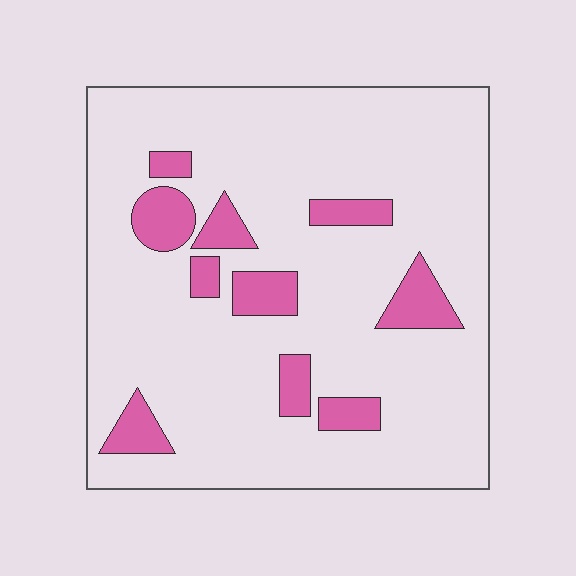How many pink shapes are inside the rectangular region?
10.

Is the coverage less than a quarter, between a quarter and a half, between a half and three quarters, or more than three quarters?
Less than a quarter.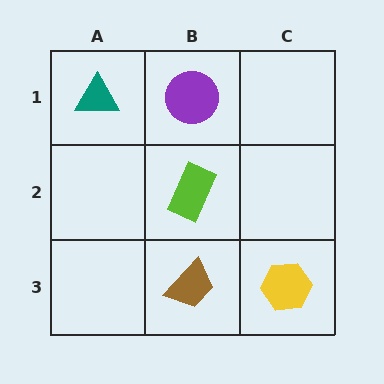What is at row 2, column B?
A lime rectangle.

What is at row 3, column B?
A brown trapezoid.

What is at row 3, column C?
A yellow hexagon.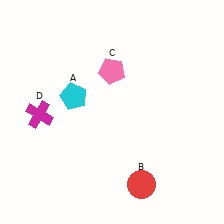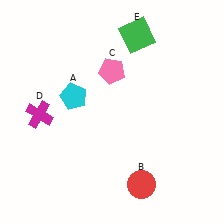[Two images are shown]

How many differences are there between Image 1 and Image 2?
There is 1 difference between the two images.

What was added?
A green square (E) was added in Image 2.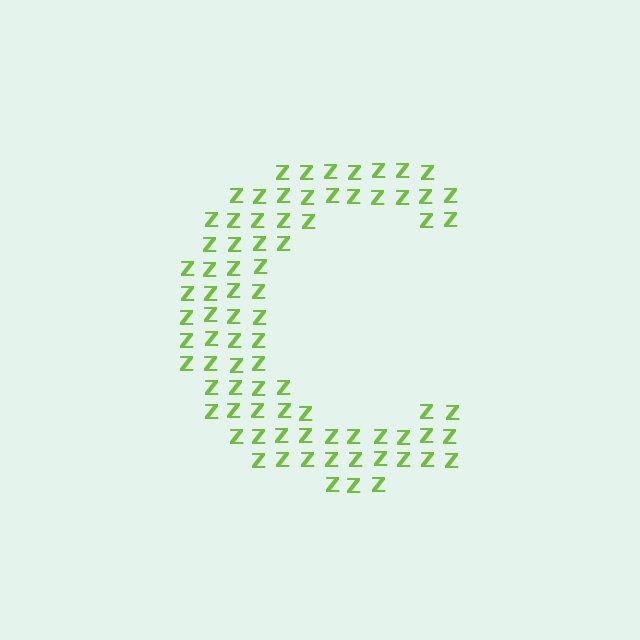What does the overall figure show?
The overall figure shows the letter C.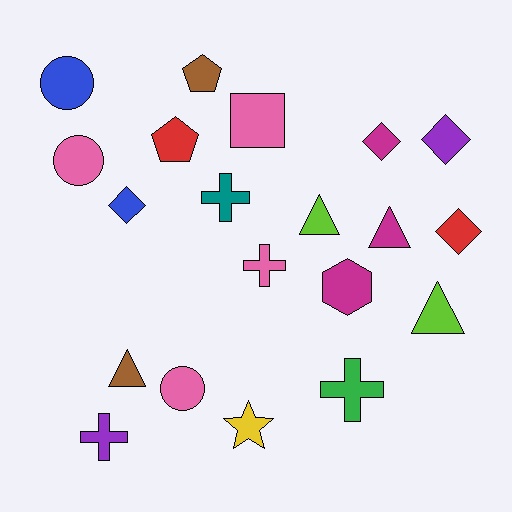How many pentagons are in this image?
There are 2 pentagons.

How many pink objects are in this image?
There are 4 pink objects.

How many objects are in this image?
There are 20 objects.